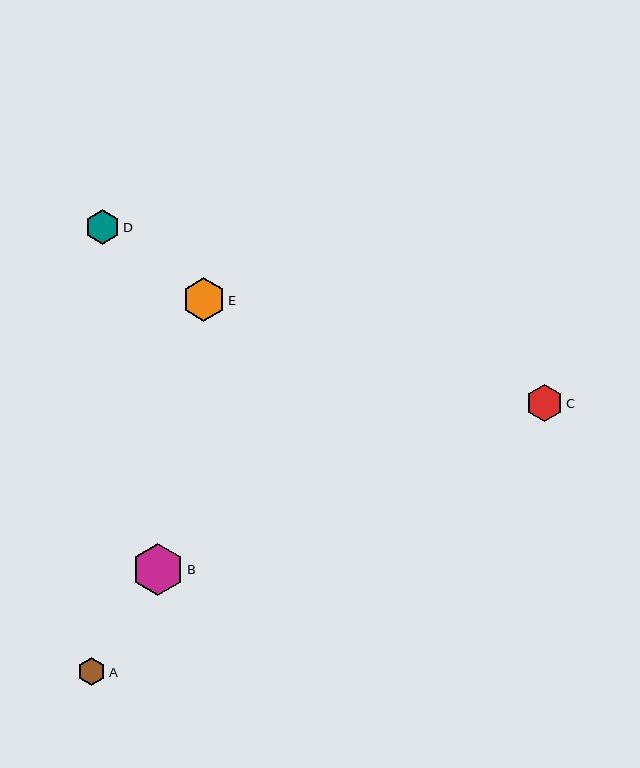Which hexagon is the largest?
Hexagon B is the largest with a size of approximately 52 pixels.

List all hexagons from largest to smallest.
From largest to smallest: B, E, C, D, A.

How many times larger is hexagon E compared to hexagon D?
Hexagon E is approximately 1.2 times the size of hexagon D.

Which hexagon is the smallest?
Hexagon A is the smallest with a size of approximately 28 pixels.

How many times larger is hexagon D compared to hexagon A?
Hexagon D is approximately 1.3 times the size of hexagon A.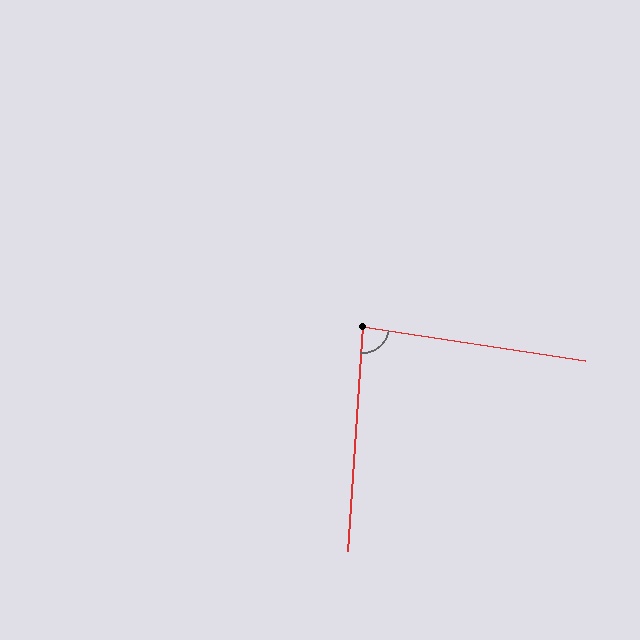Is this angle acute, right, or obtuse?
It is approximately a right angle.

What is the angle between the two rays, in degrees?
Approximately 85 degrees.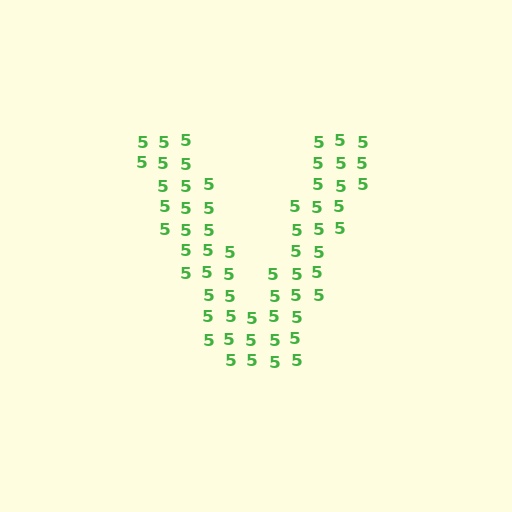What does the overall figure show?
The overall figure shows the letter V.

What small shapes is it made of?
It is made of small digit 5's.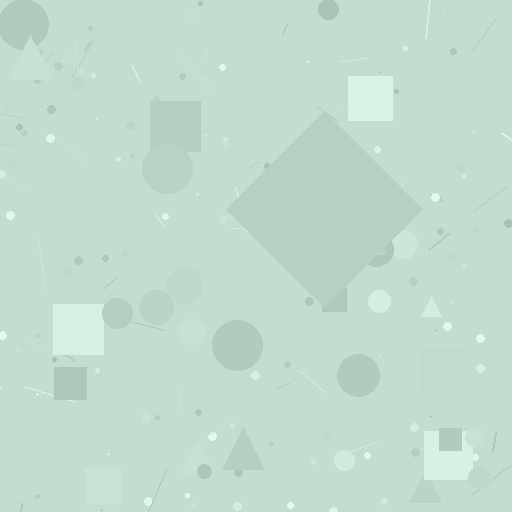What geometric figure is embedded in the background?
A diamond is embedded in the background.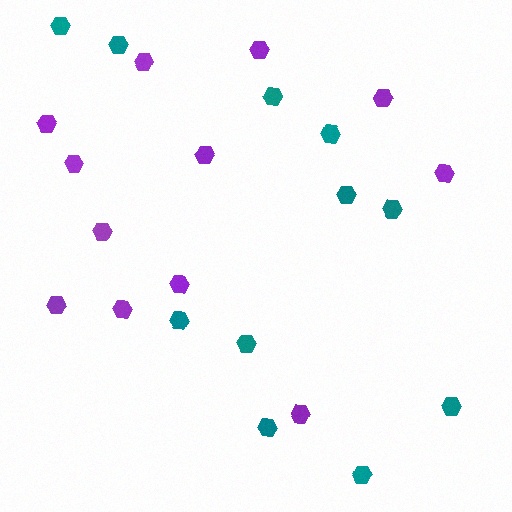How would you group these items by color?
There are 2 groups: one group of teal hexagons (11) and one group of purple hexagons (12).